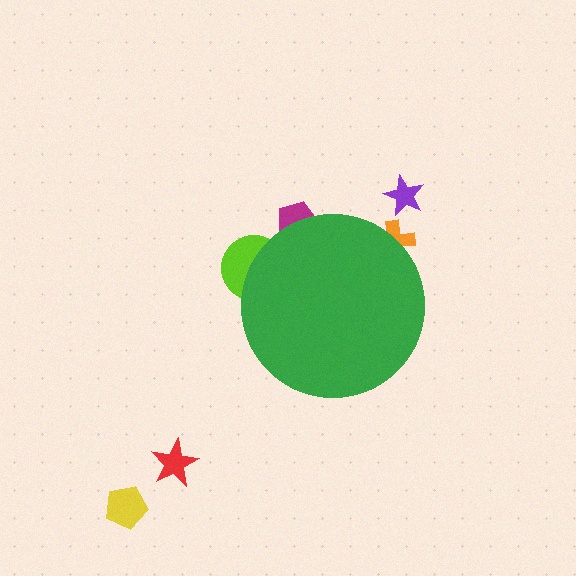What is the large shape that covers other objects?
A green circle.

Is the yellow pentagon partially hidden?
No, the yellow pentagon is fully visible.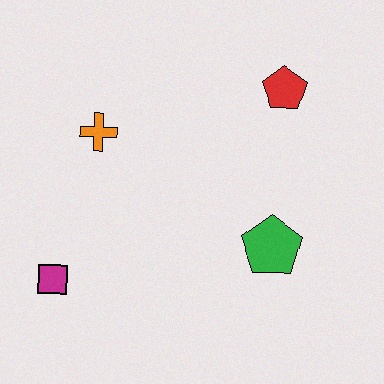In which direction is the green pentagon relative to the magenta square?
The green pentagon is to the right of the magenta square.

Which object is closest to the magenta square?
The orange cross is closest to the magenta square.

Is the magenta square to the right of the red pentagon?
No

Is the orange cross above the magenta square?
Yes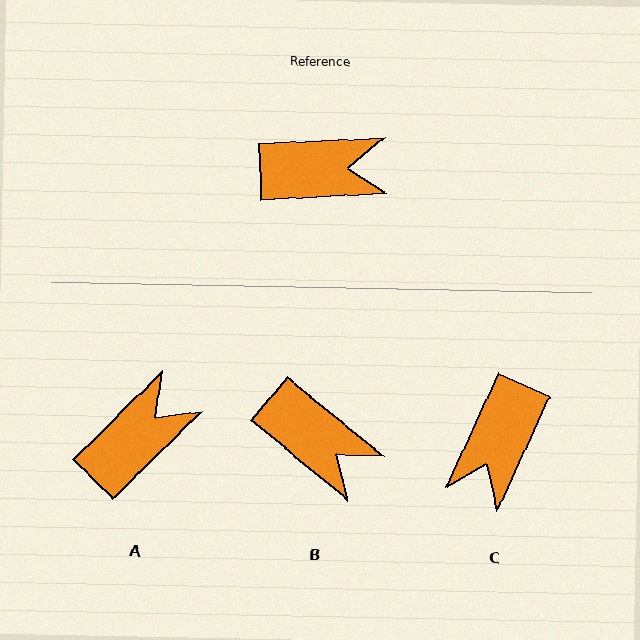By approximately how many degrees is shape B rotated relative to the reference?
Approximately 42 degrees clockwise.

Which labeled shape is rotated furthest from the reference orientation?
C, about 118 degrees away.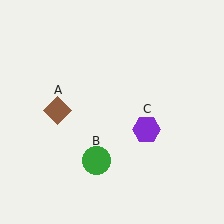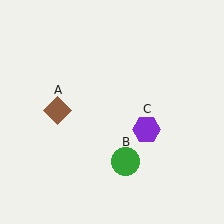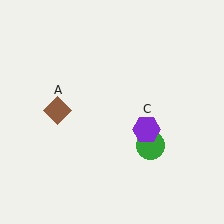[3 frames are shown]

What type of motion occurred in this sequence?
The green circle (object B) rotated counterclockwise around the center of the scene.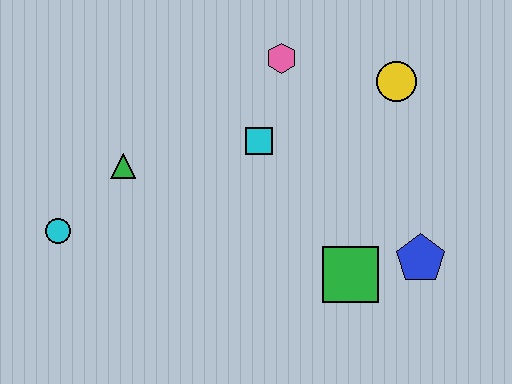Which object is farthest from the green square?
The cyan circle is farthest from the green square.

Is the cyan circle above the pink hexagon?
No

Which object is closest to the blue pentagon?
The green square is closest to the blue pentagon.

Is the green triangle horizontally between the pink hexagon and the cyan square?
No